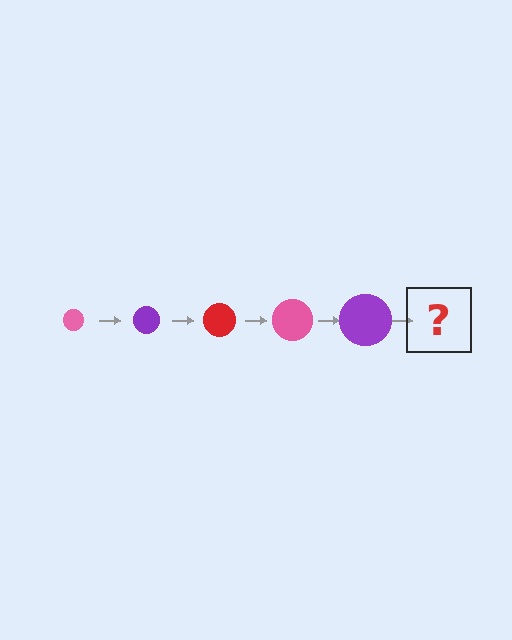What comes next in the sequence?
The next element should be a red circle, larger than the previous one.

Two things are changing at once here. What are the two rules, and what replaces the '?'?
The two rules are that the circle grows larger each step and the color cycles through pink, purple, and red. The '?' should be a red circle, larger than the previous one.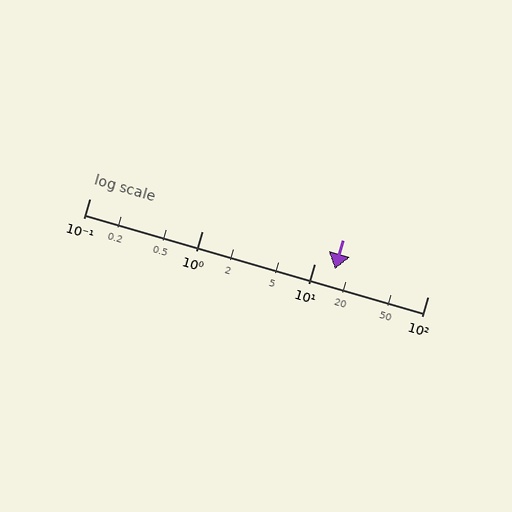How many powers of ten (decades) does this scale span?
The scale spans 3 decades, from 0.1 to 100.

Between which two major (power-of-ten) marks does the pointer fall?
The pointer is between 10 and 100.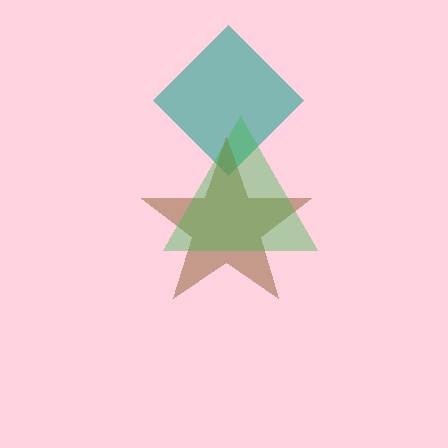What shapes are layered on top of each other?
The layered shapes are: a teal diamond, a brown star, a green triangle.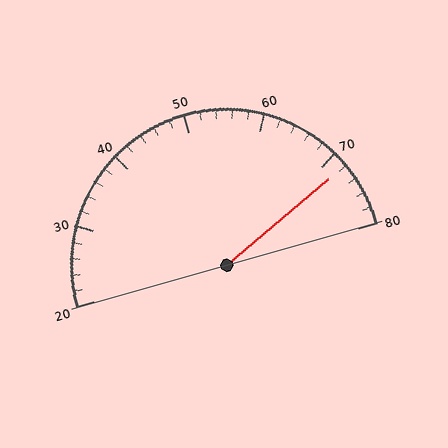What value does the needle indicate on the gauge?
The needle indicates approximately 72.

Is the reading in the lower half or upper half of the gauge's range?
The reading is in the upper half of the range (20 to 80).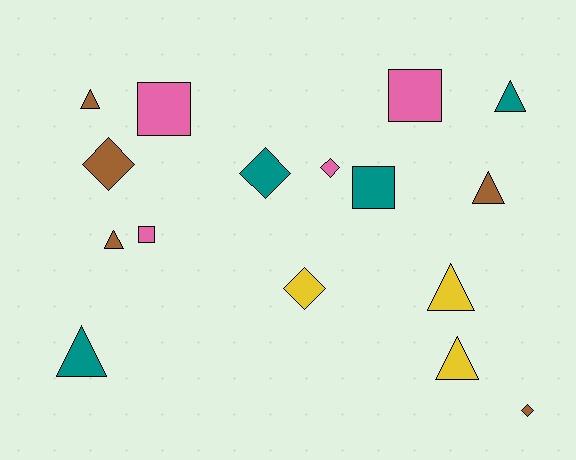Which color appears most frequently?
Brown, with 5 objects.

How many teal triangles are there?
There are 2 teal triangles.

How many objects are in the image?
There are 16 objects.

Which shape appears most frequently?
Triangle, with 7 objects.